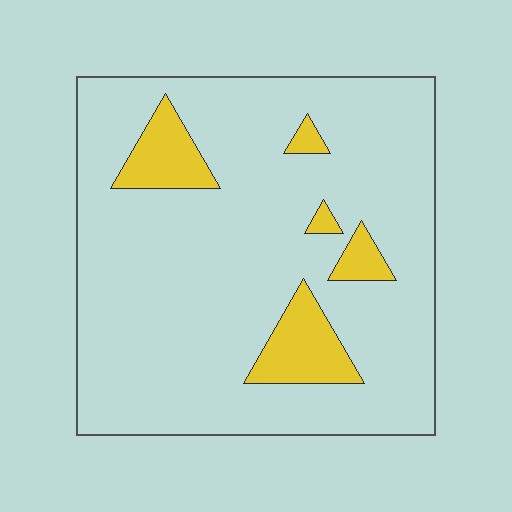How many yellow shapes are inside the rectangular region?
5.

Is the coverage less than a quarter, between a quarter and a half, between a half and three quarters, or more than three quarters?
Less than a quarter.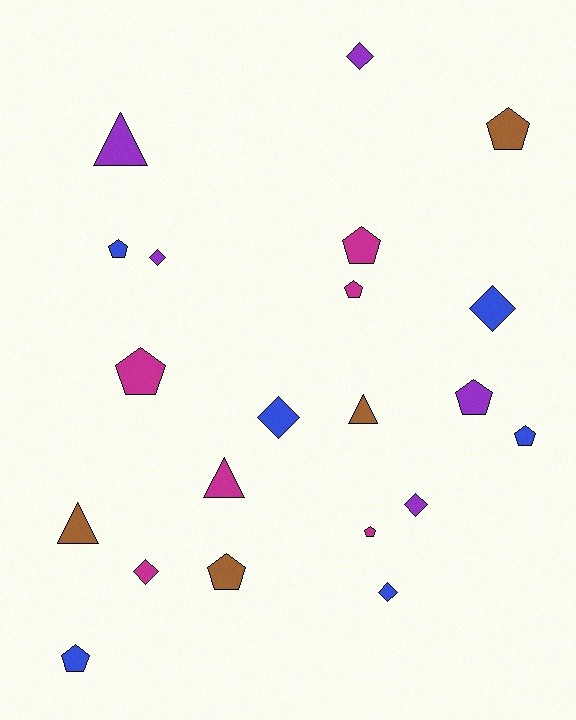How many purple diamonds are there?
There are 3 purple diamonds.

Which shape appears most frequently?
Pentagon, with 10 objects.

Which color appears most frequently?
Blue, with 6 objects.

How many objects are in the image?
There are 21 objects.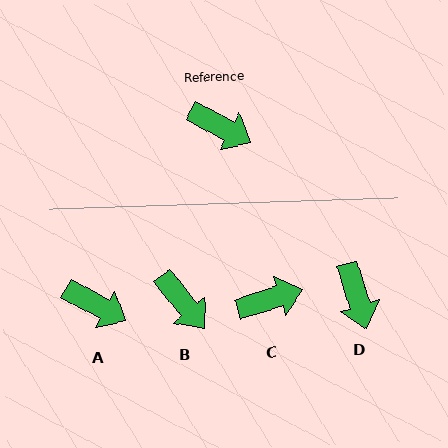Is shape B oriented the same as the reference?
No, it is off by about 23 degrees.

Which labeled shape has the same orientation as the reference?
A.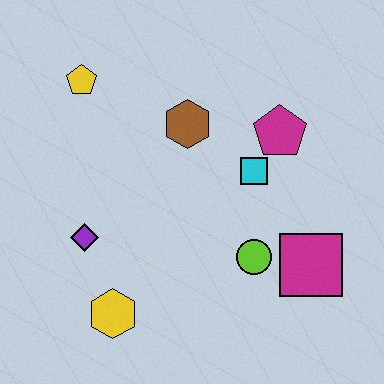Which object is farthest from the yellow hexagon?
The magenta pentagon is farthest from the yellow hexagon.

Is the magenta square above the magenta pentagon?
No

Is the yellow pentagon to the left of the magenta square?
Yes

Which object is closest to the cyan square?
The magenta pentagon is closest to the cyan square.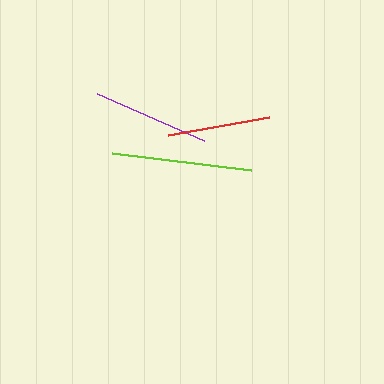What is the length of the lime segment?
The lime segment is approximately 140 pixels long.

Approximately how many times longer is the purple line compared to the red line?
The purple line is approximately 1.1 times the length of the red line.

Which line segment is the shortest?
The red line is the shortest at approximately 102 pixels.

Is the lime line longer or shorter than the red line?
The lime line is longer than the red line.